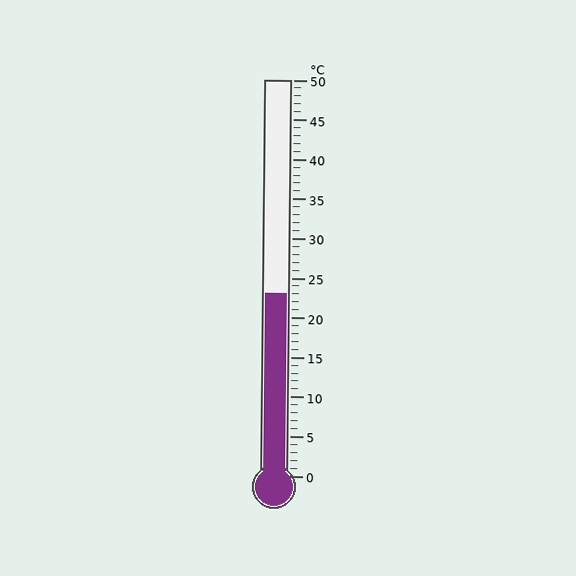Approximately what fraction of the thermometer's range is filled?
The thermometer is filled to approximately 45% of its range.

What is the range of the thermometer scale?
The thermometer scale ranges from 0°C to 50°C.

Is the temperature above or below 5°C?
The temperature is above 5°C.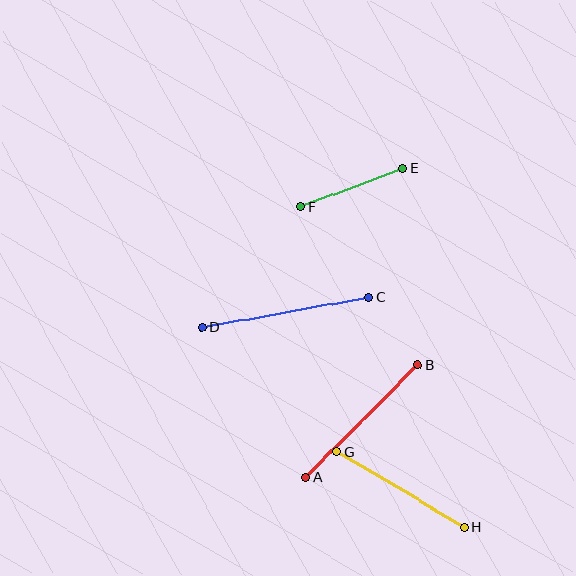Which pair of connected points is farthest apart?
Points C and D are farthest apart.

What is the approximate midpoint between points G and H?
The midpoint is at approximately (401, 489) pixels.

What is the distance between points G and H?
The distance is approximately 149 pixels.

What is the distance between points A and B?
The distance is approximately 159 pixels.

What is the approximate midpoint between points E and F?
The midpoint is at approximately (352, 188) pixels.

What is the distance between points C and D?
The distance is approximately 169 pixels.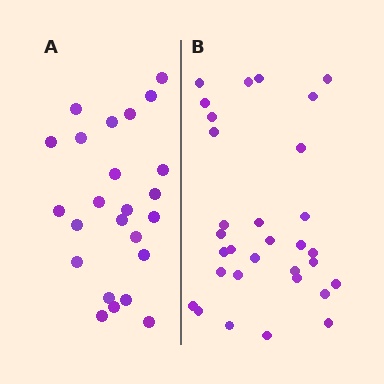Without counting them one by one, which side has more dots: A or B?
Region B (the right region) has more dots.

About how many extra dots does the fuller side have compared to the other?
Region B has roughly 8 or so more dots than region A.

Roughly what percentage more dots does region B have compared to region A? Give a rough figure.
About 30% more.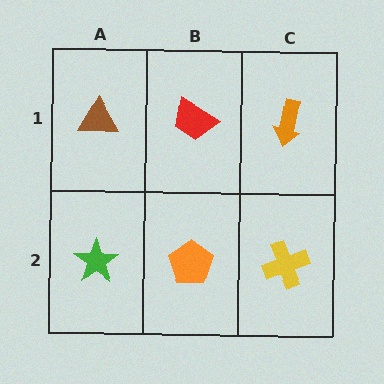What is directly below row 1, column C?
A yellow cross.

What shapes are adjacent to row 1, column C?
A yellow cross (row 2, column C), a red trapezoid (row 1, column B).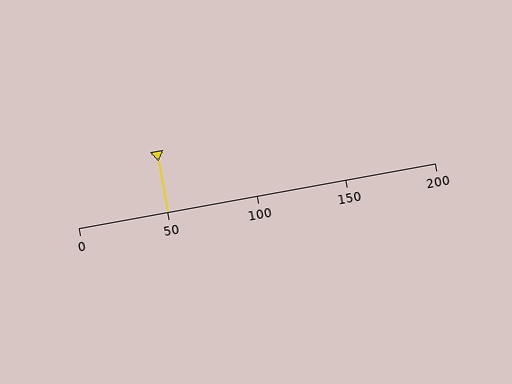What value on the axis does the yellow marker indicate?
The marker indicates approximately 50.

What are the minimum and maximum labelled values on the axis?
The axis runs from 0 to 200.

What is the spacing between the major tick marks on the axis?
The major ticks are spaced 50 apart.